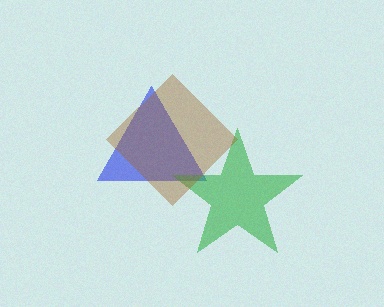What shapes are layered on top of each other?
The layered shapes are: a blue triangle, a green star, a brown diamond.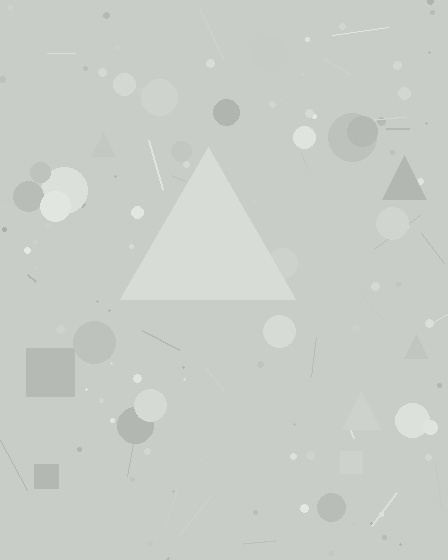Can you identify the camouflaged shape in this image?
The camouflaged shape is a triangle.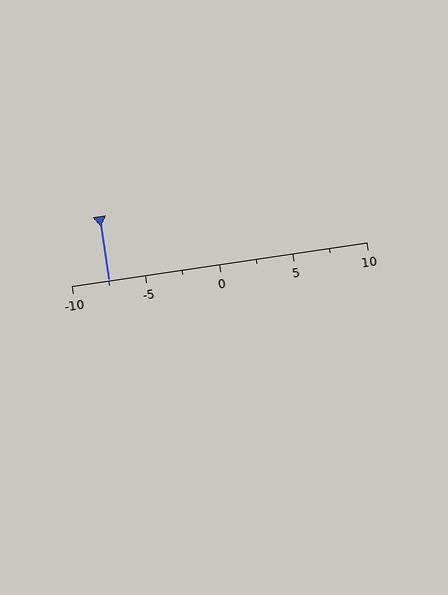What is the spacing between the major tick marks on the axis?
The major ticks are spaced 5 apart.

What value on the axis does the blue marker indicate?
The marker indicates approximately -7.5.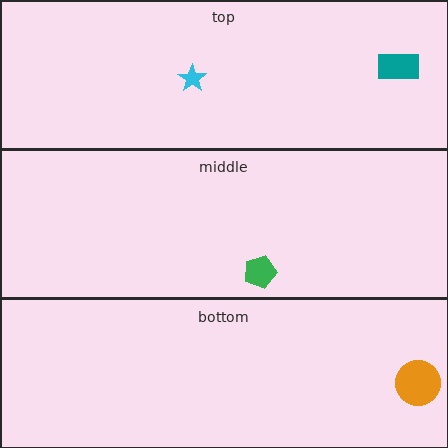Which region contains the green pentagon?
The middle region.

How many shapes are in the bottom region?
1.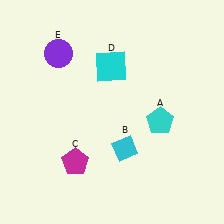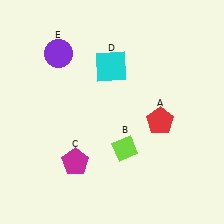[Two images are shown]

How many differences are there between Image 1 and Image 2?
There are 2 differences between the two images.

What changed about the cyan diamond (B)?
In Image 1, B is cyan. In Image 2, it changed to lime.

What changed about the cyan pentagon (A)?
In Image 1, A is cyan. In Image 2, it changed to red.